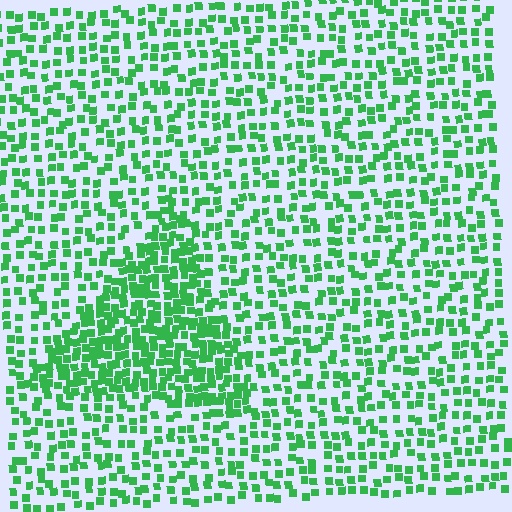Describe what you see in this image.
The image contains small green elements arranged at two different densities. A triangle-shaped region is visible where the elements are more densely packed than the surrounding area.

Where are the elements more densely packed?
The elements are more densely packed inside the triangle boundary.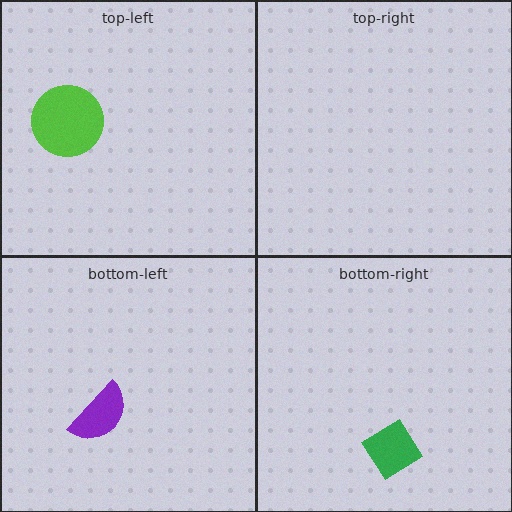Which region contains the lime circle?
The top-left region.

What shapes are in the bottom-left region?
The purple semicircle.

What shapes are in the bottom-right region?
The green diamond.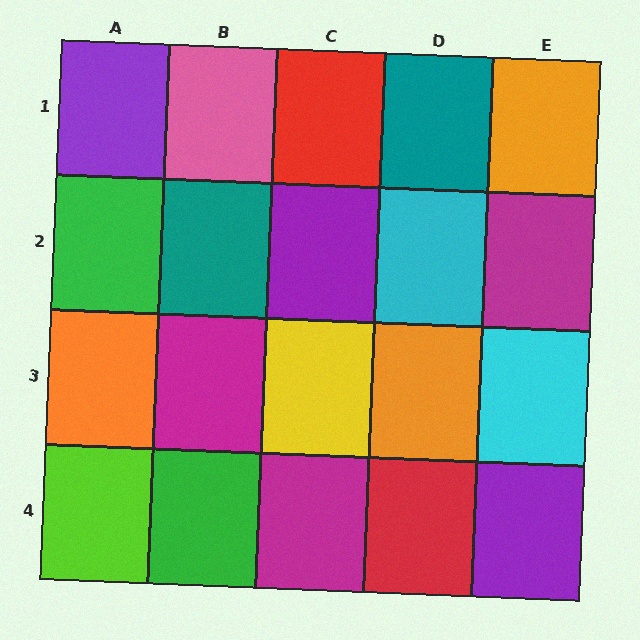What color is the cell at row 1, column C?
Red.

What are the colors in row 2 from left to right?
Green, teal, purple, cyan, magenta.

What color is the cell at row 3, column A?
Orange.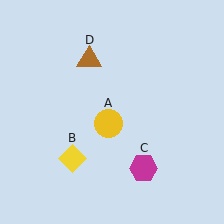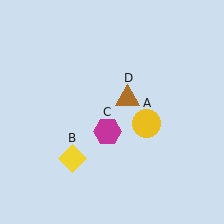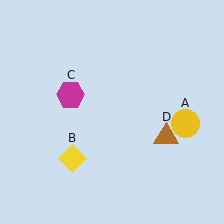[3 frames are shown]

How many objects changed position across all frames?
3 objects changed position: yellow circle (object A), magenta hexagon (object C), brown triangle (object D).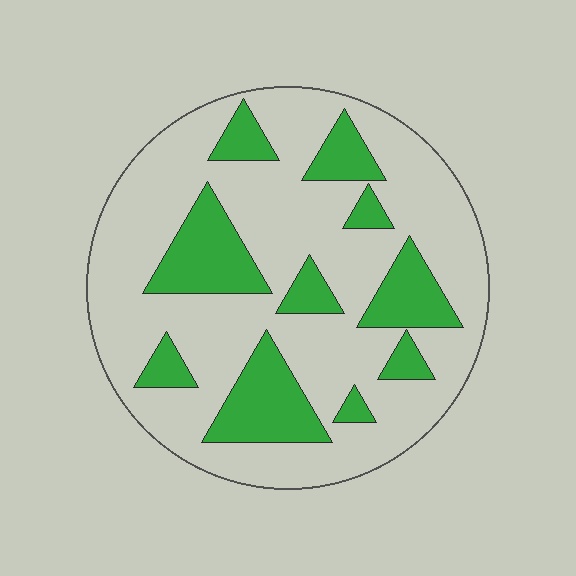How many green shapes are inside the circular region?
10.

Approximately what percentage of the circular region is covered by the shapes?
Approximately 25%.